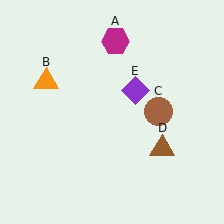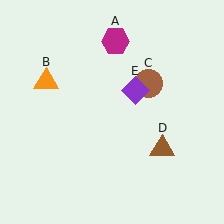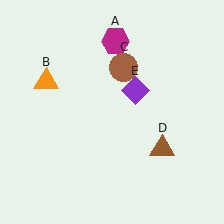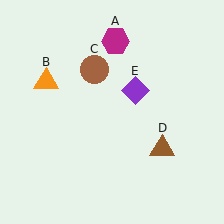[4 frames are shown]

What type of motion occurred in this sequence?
The brown circle (object C) rotated counterclockwise around the center of the scene.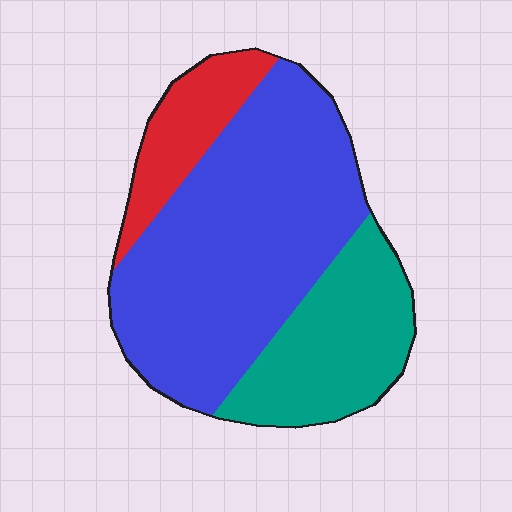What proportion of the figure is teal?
Teal takes up about one quarter (1/4) of the figure.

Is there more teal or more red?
Teal.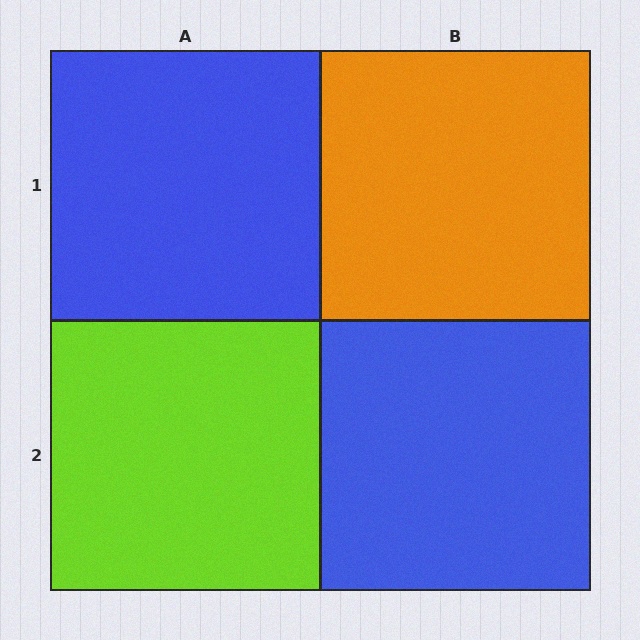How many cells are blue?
2 cells are blue.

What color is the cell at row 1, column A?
Blue.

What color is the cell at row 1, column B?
Orange.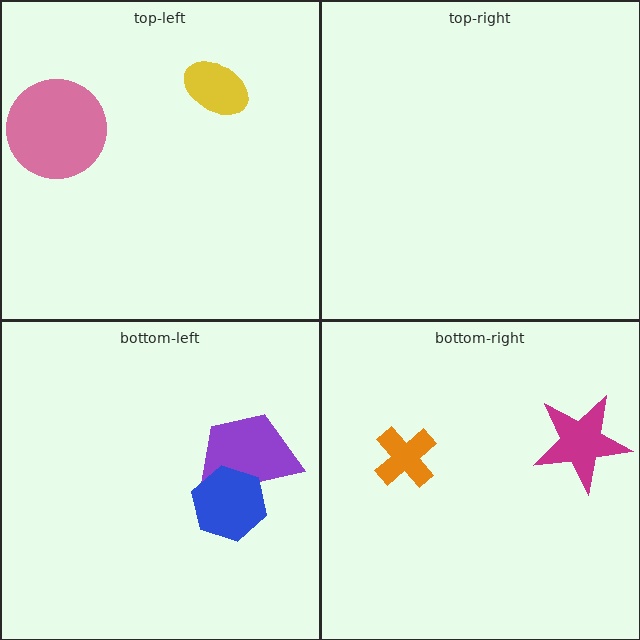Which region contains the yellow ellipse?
The top-left region.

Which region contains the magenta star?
The bottom-right region.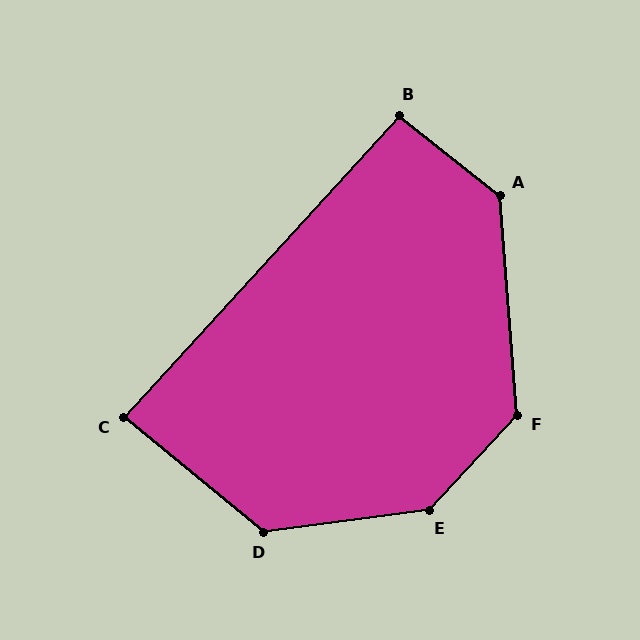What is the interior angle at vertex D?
Approximately 133 degrees (obtuse).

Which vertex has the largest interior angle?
E, at approximately 141 degrees.